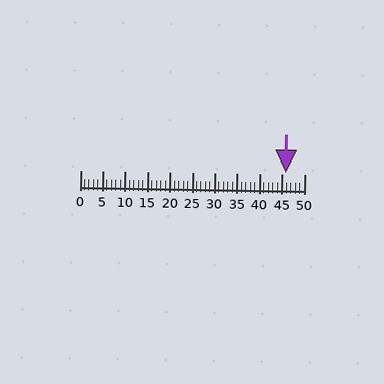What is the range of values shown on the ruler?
The ruler shows values from 0 to 50.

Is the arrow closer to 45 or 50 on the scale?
The arrow is closer to 45.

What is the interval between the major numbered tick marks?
The major tick marks are spaced 5 units apart.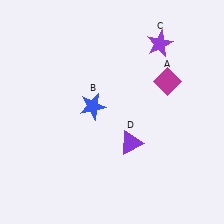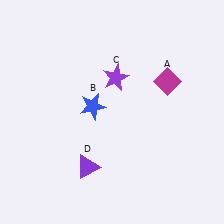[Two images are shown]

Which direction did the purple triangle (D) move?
The purple triangle (D) moved left.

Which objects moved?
The objects that moved are: the purple star (C), the purple triangle (D).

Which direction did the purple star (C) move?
The purple star (C) moved left.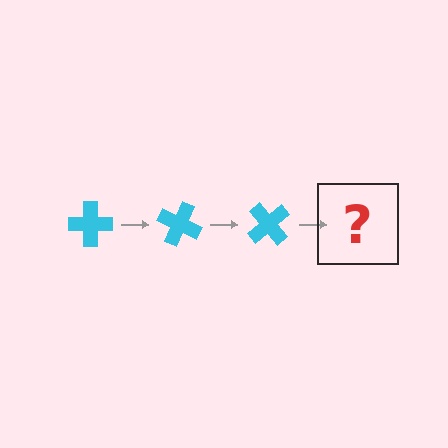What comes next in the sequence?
The next element should be a cyan cross rotated 75 degrees.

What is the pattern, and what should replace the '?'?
The pattern is that the cross rotates 25 degrees each step. The '?' should be a cyan cross rotated 75 degrees.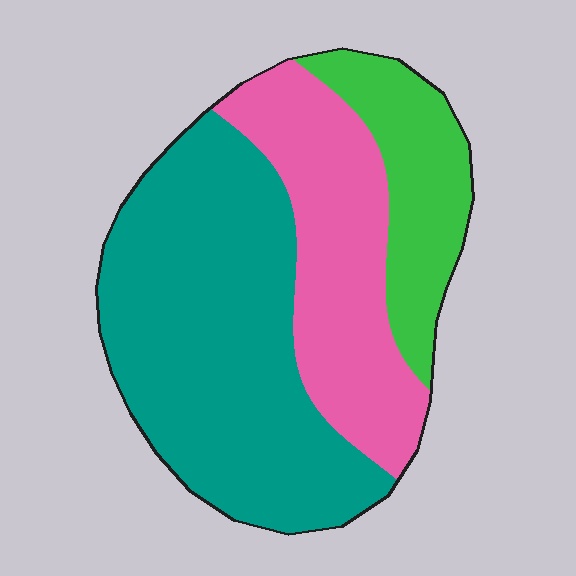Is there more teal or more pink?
Teal.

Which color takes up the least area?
Green, at roughly 20%.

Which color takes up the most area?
Teal, at roughly 50%.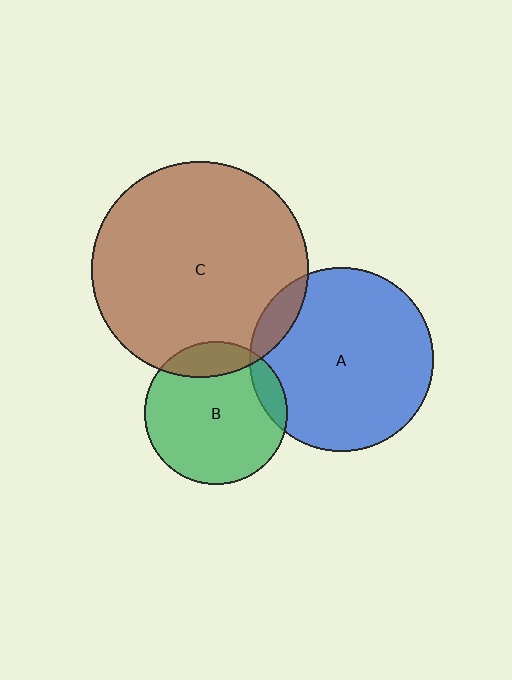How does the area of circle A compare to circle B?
Approximately 1.7 times.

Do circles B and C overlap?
Yes.